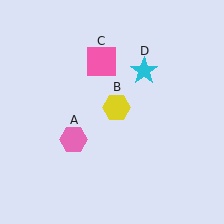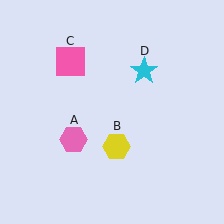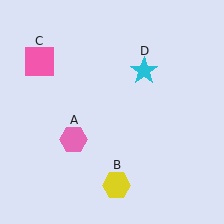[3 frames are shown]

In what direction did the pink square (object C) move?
The pink square (object C) moved left.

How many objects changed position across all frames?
2 objects changed position: yellow hexagon (object B), pink square (object C).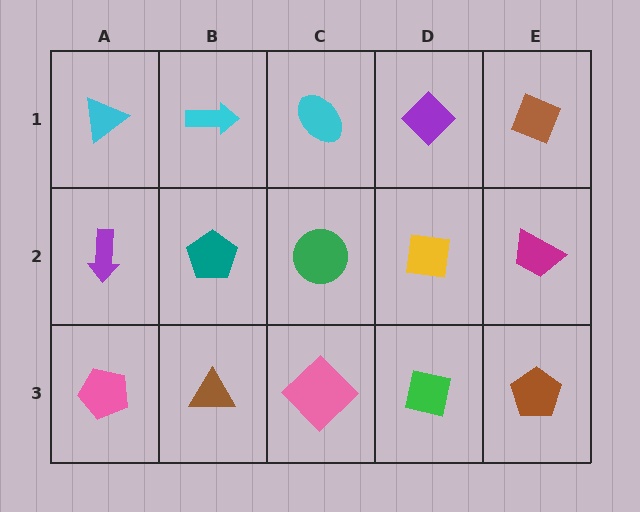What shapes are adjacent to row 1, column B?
A teal pentagon (row 2, column B), a cyan triangle (row 1, column A), a cyan ellipse (row 1, column C).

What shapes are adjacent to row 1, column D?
A yellow square (row 2, column D), a cyan ellipse (row 1, column C), a brown diamond (row 1, column E).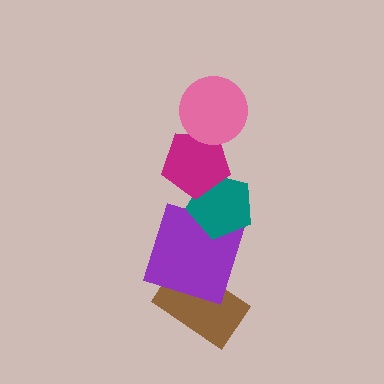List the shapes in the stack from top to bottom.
From top to bottom: the pink circle, the magenta pentagon, the teal pentagon, the purple square, the brown rectangle.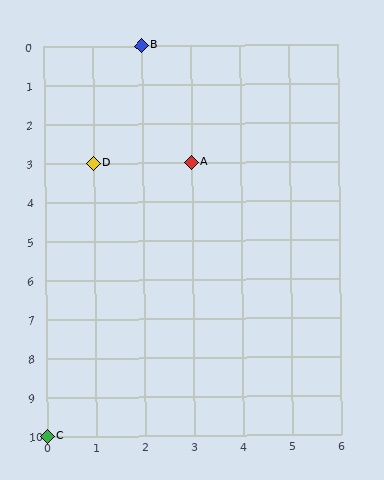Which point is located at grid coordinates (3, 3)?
Point A is at (3, 3).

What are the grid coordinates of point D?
Point D is at grid coordinates (1, 3).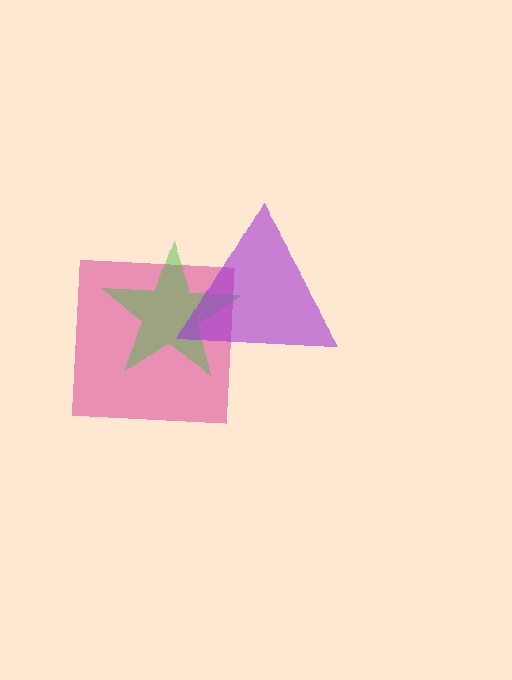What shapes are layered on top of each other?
The layered shapes are: a magenta square, a green star, a purple triangle.